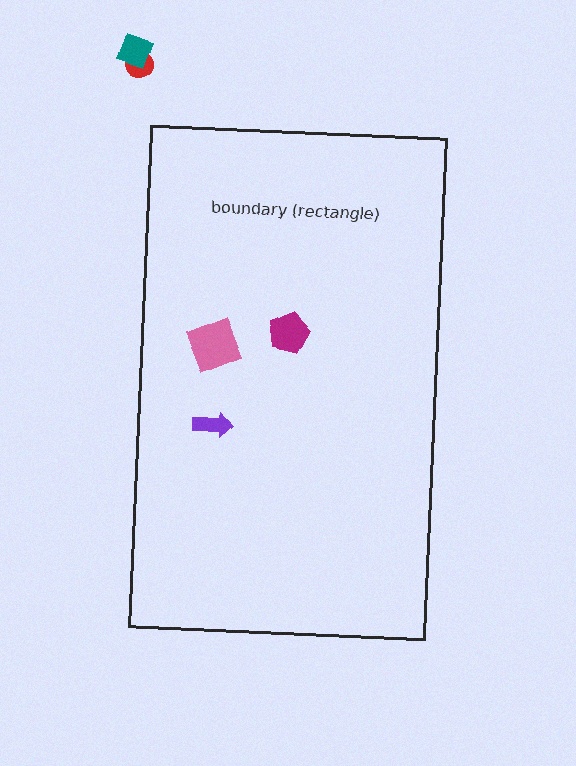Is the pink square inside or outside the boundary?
Inside.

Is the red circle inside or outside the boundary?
Outside.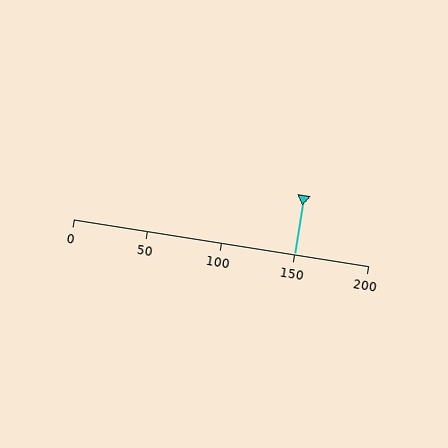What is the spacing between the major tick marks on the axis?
The major ticks are spaced 50 apart.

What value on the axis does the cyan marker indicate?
The marker indicates approximately 150.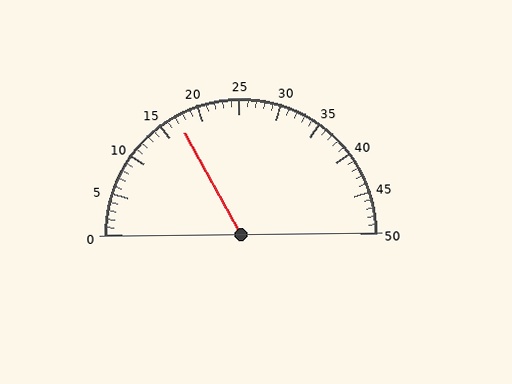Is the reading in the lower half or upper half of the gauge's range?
The reading is in the lower half of the range (0 to 50).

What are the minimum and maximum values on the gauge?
The gauge ranges from 0 to 50.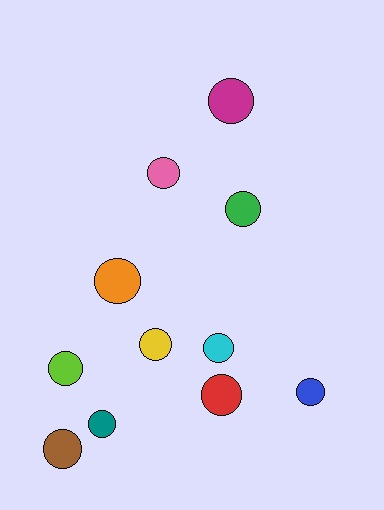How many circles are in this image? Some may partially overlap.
There are 11 circles.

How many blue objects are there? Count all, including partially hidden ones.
There is 1 blue object.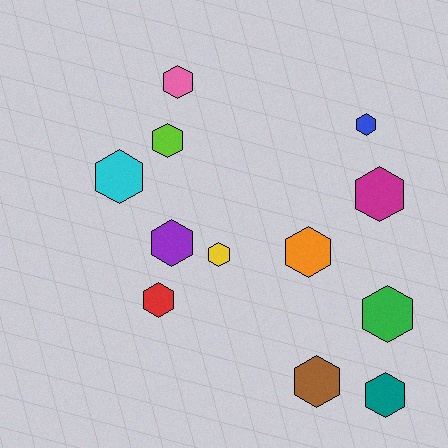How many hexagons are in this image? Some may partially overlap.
There are 12 hexagons.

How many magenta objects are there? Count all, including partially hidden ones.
There is 1 magenta object.